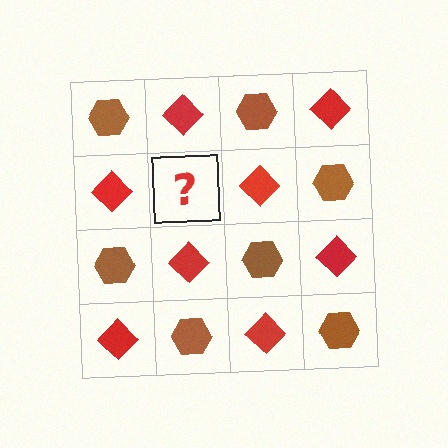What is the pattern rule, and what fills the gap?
The rule is that it alternates brown hexagon and red diamond in a checkerboard pattern. The gap should be filled with a brown hexagon.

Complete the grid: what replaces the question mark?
The question mark should be replaced with a brown hexagon.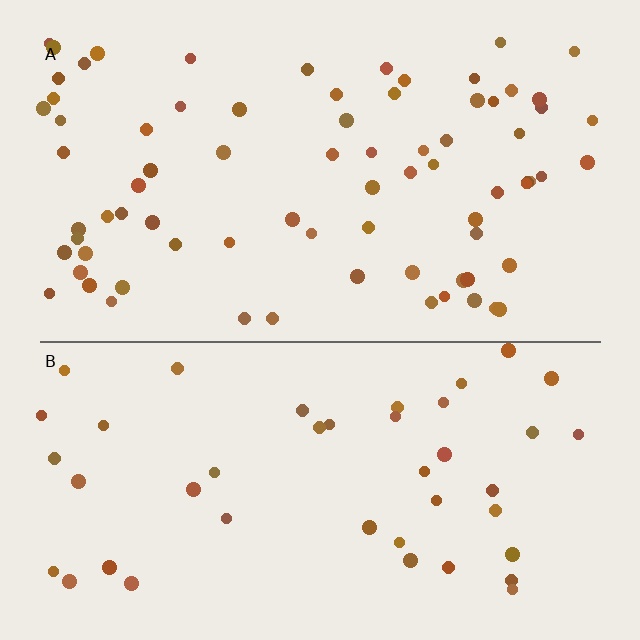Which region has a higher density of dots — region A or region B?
A (the top).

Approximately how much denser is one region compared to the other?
Approximately 1.8× — region A over region B.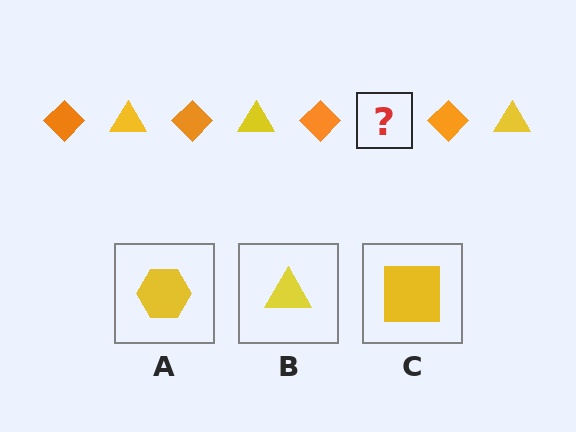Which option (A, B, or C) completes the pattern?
B.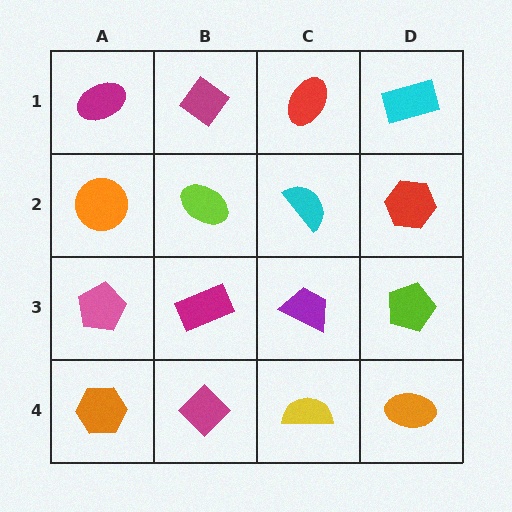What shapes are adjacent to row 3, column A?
An orange circle (row 2, column A), an orange hexagon (row 4, column A), a magenta rectangle (row 3, column B).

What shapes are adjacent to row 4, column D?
A lime pentagon (row 3, column D), a yellow semicircle (row 4, column C).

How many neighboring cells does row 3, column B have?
4.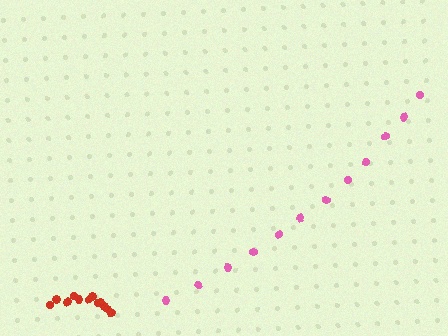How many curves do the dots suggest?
There are 2 distinct paths.